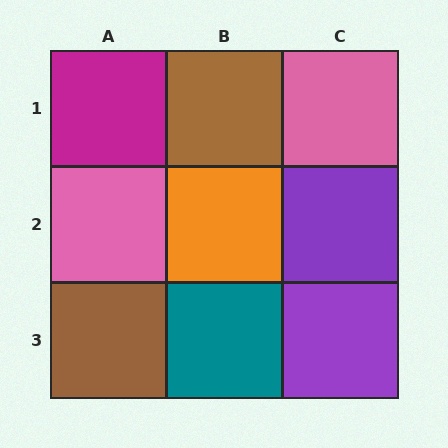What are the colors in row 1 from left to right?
Magenta, brown, pink.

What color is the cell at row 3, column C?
Purple.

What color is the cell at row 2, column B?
Orange.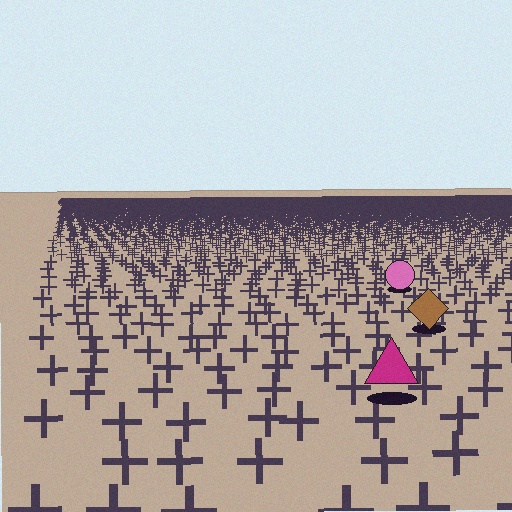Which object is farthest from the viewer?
The pink circle is farthest from the viewer. It appears smaller and the ground texture around it is denser.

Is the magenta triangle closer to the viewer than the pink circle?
Yes. The magenta triangle is closer — you can tell from the texture gradient: the ground texture is coarser near it.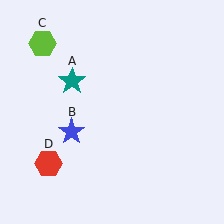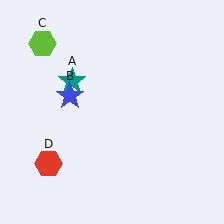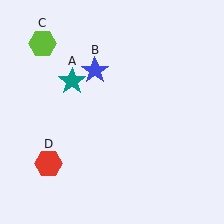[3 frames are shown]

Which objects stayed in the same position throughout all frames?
Teal star (object A) and lime hexagon (object C) and red hexagon (object D) remained stationary.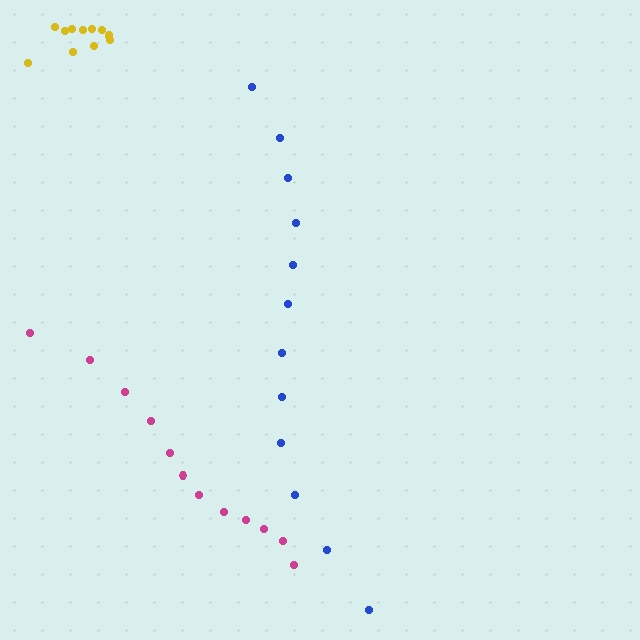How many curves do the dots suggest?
There are 3 distinct paths.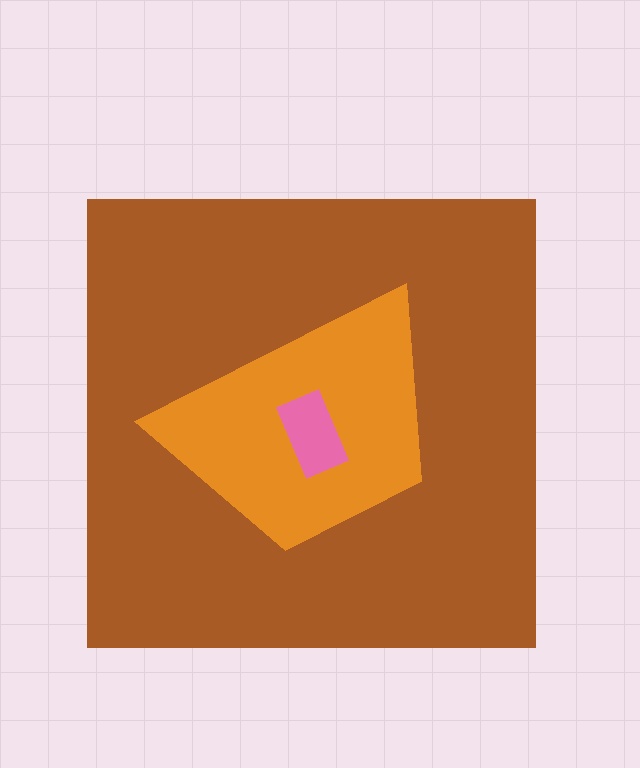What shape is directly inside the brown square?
The orange trapezoid.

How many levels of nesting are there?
3.